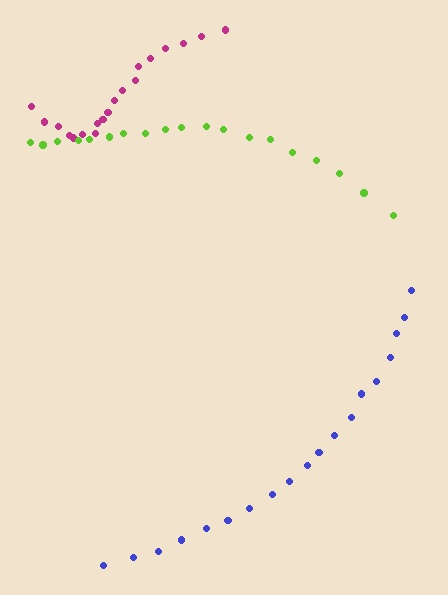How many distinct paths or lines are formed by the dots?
There are 3 distinct paths.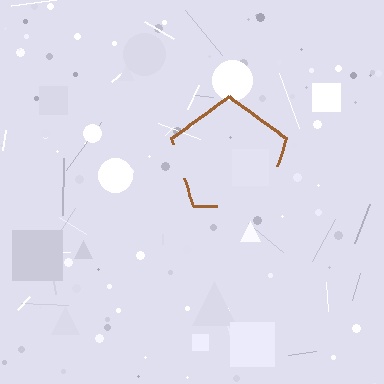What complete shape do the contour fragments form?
The contour fragments form a pentagon.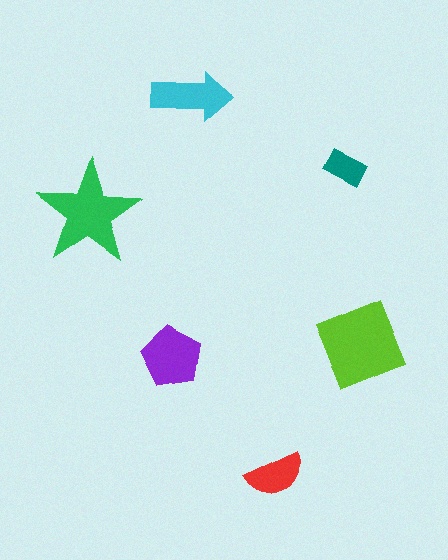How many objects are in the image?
There are 6 objects in the image.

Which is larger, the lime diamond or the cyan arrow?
The lime diamond.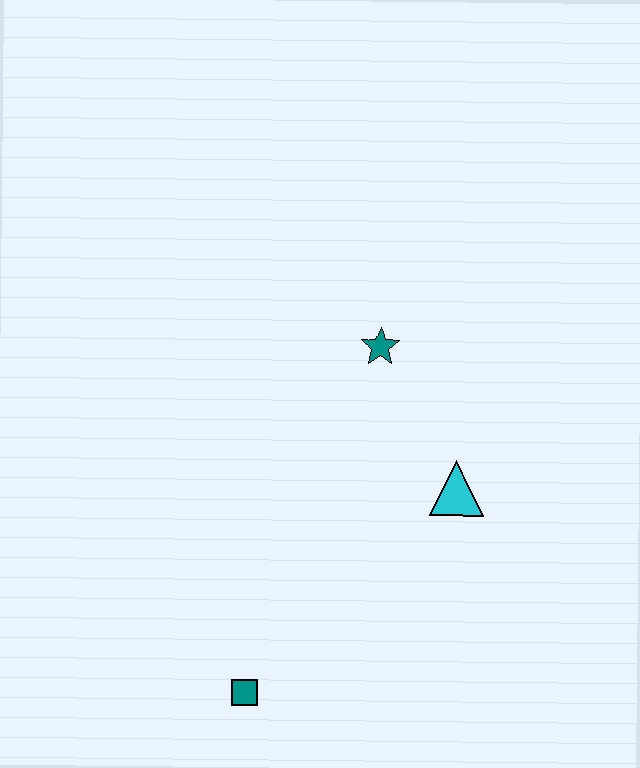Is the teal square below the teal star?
Yes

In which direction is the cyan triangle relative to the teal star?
The cyan triangle is below the teal star.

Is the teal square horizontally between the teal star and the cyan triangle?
No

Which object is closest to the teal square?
The cyan triangle is closest to the teal square.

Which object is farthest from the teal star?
The teal square is farthest from the teal star.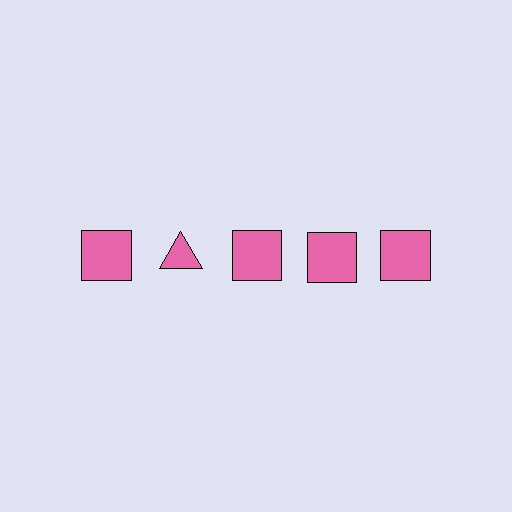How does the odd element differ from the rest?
It has a different shape: triangle instead of square.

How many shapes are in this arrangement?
There are 5 shapes arranged in a grid pattern.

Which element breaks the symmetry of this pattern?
The pink triangle in the top row, second from left column breaks the symmetry. All other shapes are pink squares.